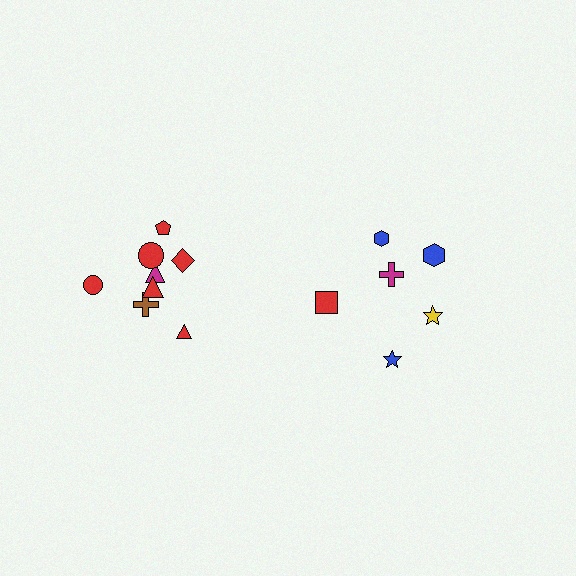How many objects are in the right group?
There are 6 objects.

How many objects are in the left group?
There are 8 objects.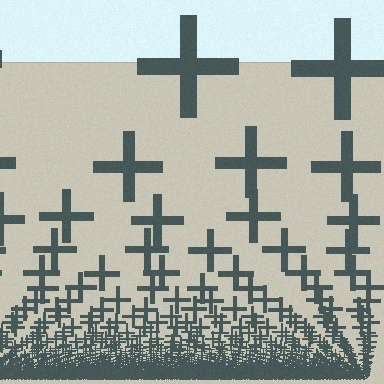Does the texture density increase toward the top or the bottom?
Density increases toward the bottom.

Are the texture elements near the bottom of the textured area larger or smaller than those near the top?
Smaller. The gradient is inverted — elements near the bottom are smaller and denser.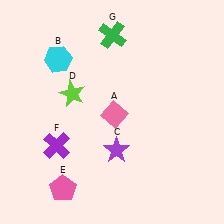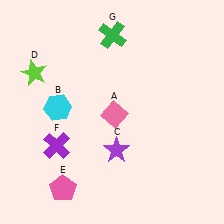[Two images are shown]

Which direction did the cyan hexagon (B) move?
The cyan hexagon (B) moved down.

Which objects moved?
The objects that moved are: the cyan hexagon (B), the lime star (D).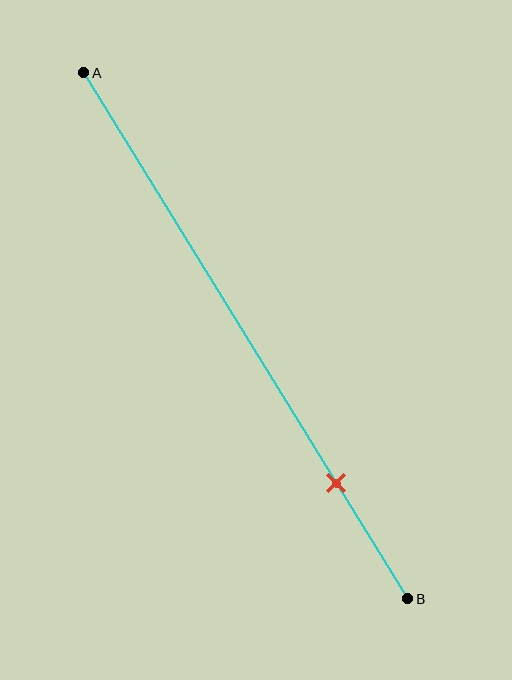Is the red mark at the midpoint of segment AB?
No, the mark is at about 80% from A, not at the 50% midpoint.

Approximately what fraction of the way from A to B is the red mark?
The red mark is approximately 80% of the way from A to B.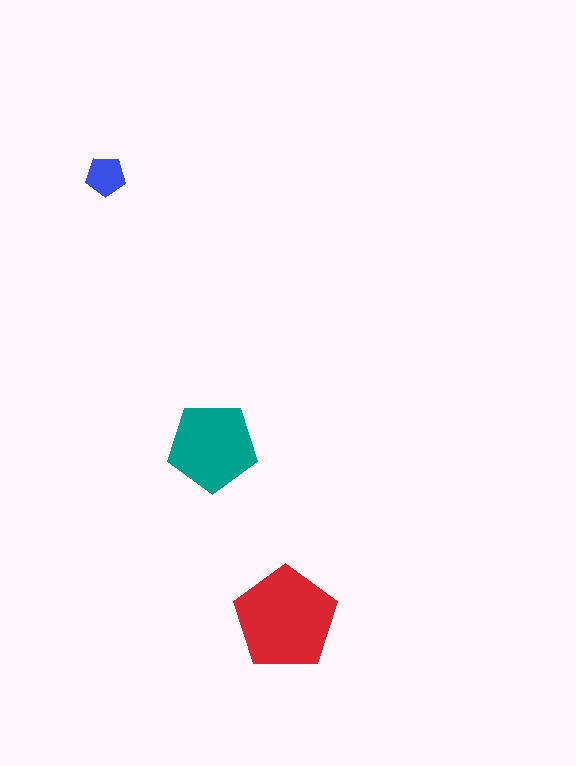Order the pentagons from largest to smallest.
the red one, the teal one, the blue one.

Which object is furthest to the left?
The blue pentagon is leftmost.